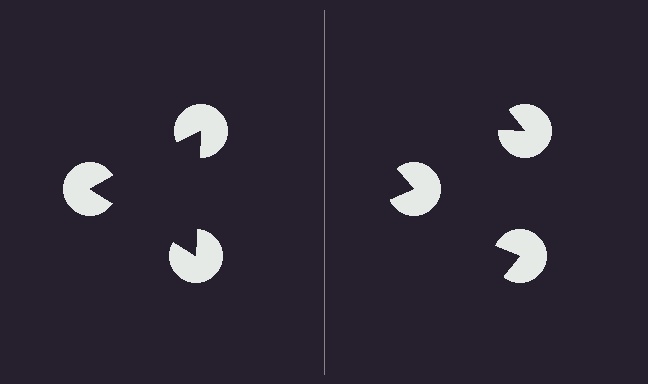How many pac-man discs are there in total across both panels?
6 — 3 on each side.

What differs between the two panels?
The pac-man discs are positioned identically on both sides; only the wedge orientations differ. On the left they align to a triangle; on the right they are misaligned.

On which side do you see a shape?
An illusory triangle appears on the left side. On the right side the wedge cuts are rotated, so no coherent shape forms.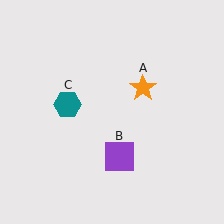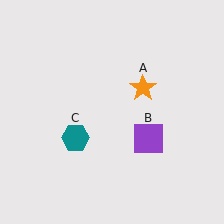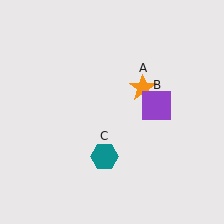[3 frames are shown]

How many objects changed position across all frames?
2 objects changed position: purple square (object B), teal hexagon (object C).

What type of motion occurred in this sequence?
The purple square (object B), teal hexagon (object C) rotated counterclockwise around the center of the scene.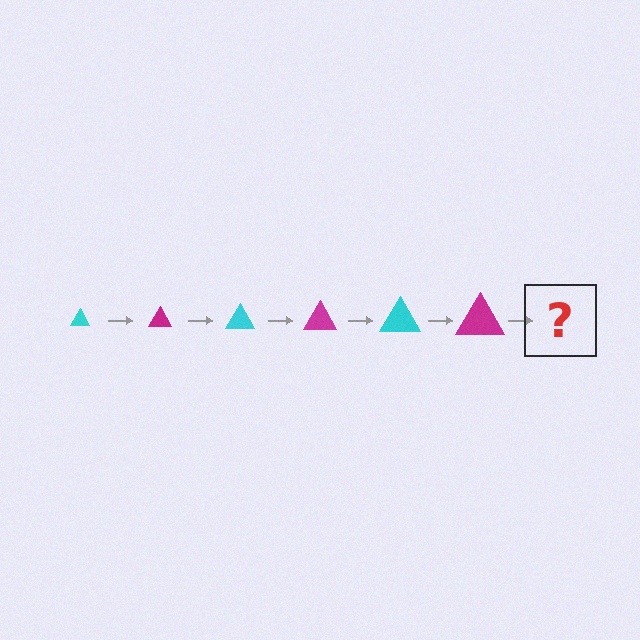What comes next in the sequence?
The next element should be a cyan triangle, larger than the previous one.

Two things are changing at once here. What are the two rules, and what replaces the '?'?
The two rules are that the triangle grows larger each step and the color cycles through cyan and magenta. The '?' should be a cyan triangle, larger than the previous one.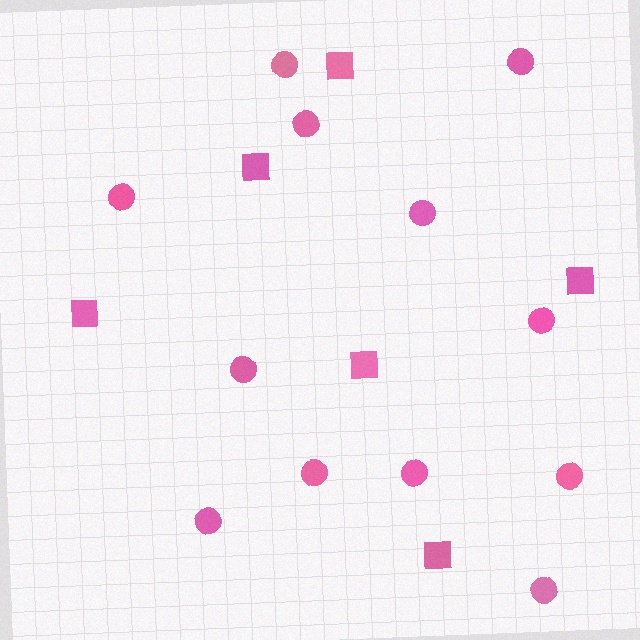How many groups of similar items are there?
There are 2 groups: one group of squares (6) and one group of circles (12).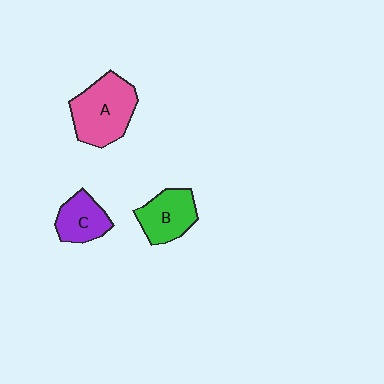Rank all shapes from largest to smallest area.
From largest to smallest: A (pink), B (green), C (purple).